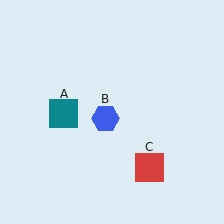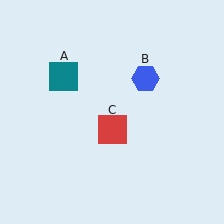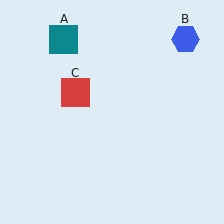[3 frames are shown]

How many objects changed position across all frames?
3 objects changed position: teal square (object A), blue hexagon (object B), red square (object C).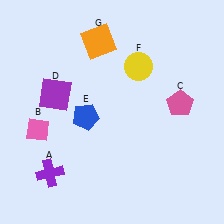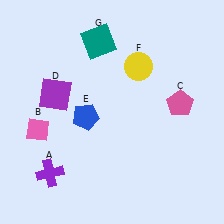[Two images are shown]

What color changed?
The square (G) changed from orange in Image 1 to teal in Image 2.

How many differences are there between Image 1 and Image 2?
There is 1 difference between the two images.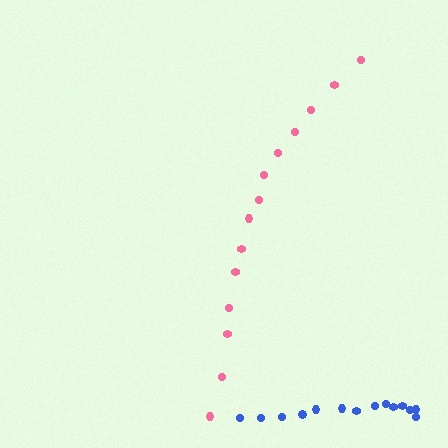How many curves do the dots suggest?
There are 2 distinct paths.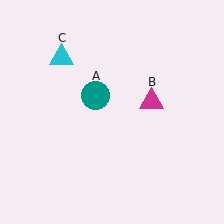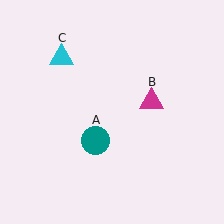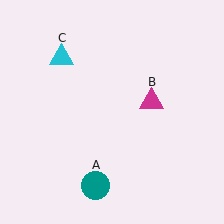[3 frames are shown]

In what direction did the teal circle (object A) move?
The teal circle (object A) moved down.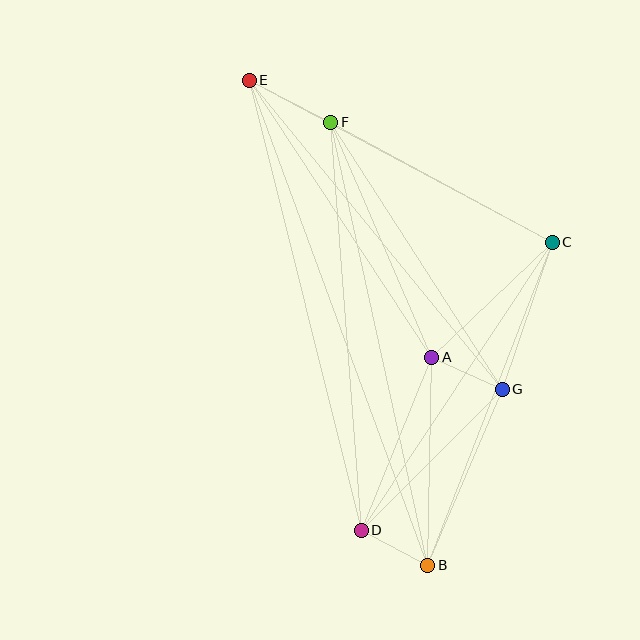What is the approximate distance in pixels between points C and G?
The distance between C and G is approximately 155 pixels.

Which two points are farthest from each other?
Points B and E are farthest from each other.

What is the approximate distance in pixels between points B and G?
The distance between B and G is approximately 192 pixels.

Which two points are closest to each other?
Points B and D are closest to each other.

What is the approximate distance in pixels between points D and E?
The distance between D and E is approximately 464 pixels.